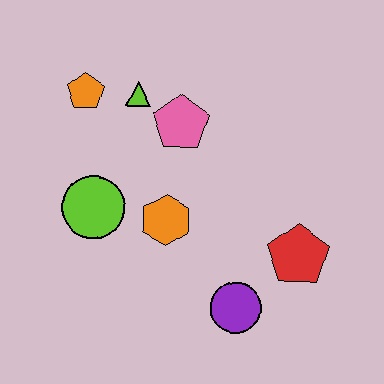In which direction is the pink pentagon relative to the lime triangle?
The pink pentagon is to the right of the lime triangle.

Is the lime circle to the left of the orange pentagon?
No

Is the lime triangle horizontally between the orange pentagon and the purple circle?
Yes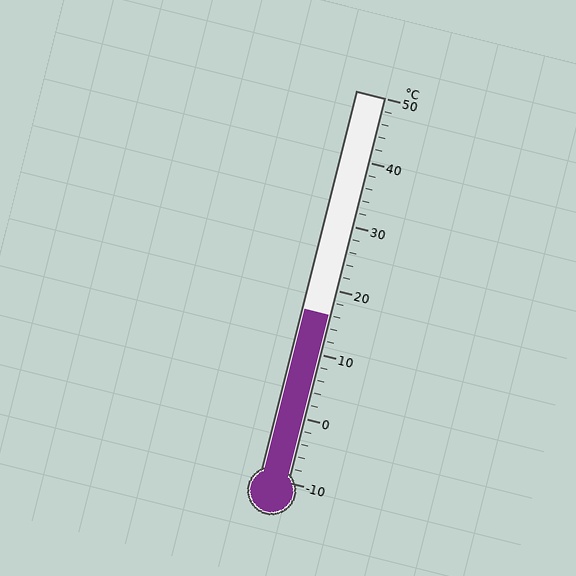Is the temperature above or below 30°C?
The temperature is below 30°C.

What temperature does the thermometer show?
The thermometer shows approximately 16°C.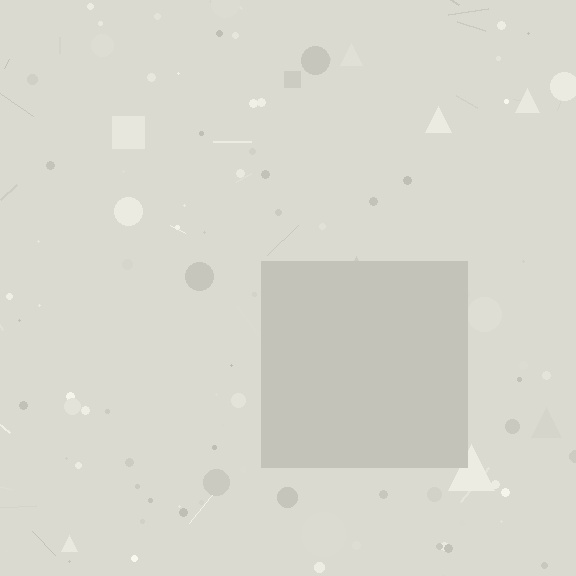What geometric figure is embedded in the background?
A square is embedded in the background.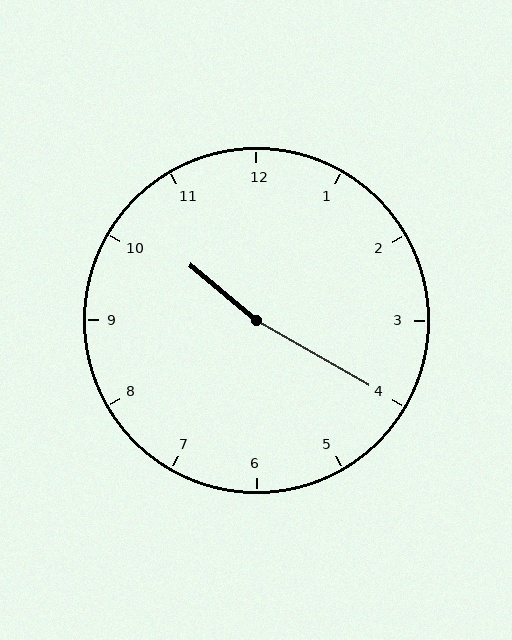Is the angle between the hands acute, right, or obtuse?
It is obtuse.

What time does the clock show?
10:20.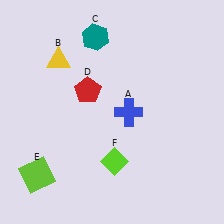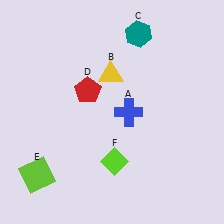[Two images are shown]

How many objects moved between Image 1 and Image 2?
2 objects moved between the two images.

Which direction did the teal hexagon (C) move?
The teal hexagon (C) moved right.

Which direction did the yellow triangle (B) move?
The yellow triangle (B) moved right.